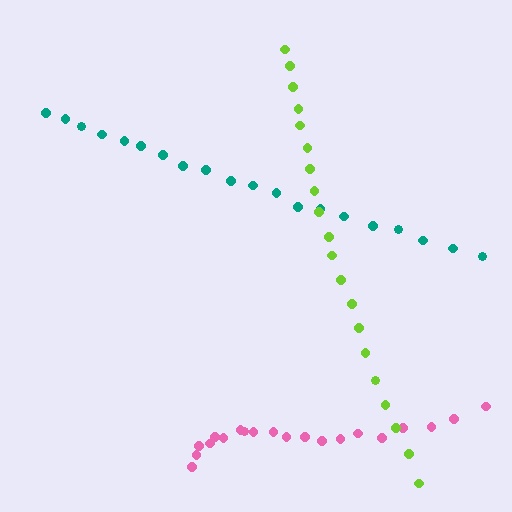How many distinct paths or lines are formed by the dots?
There are 3 distinct paths.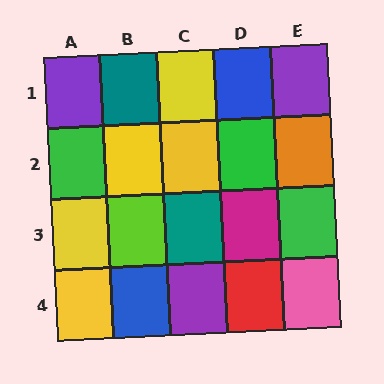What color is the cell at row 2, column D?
Green.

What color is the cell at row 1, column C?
Yellow.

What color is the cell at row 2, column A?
Green.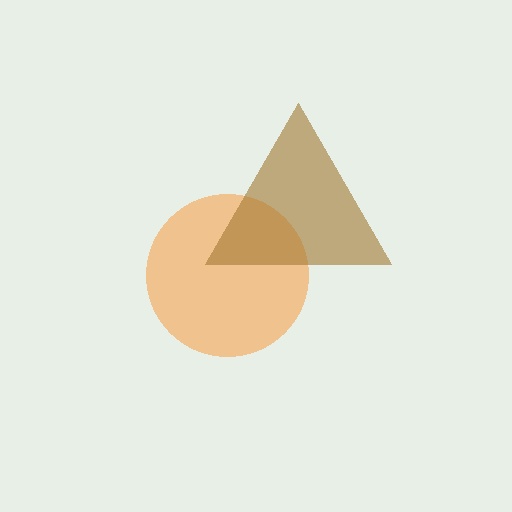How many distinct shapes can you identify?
There are 2 distinct shapes: an orange circle, a brown triangle.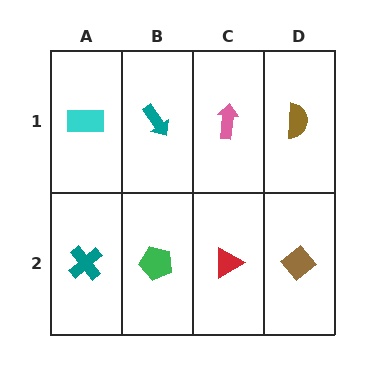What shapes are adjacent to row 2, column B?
A teal arrow (row 1, column B), a teal cross (row 2, column A), a red triangle (row 2, column C).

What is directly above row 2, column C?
A pink arrow.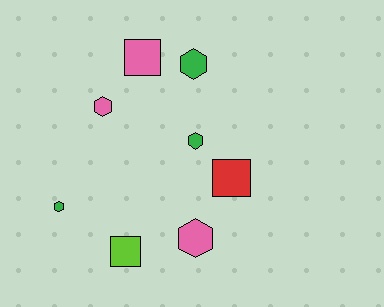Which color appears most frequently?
Pink, with 3 objects.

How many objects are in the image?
There are 8 objects.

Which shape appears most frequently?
Hexagon, with 5 objects.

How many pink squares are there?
There is 1 pink square.